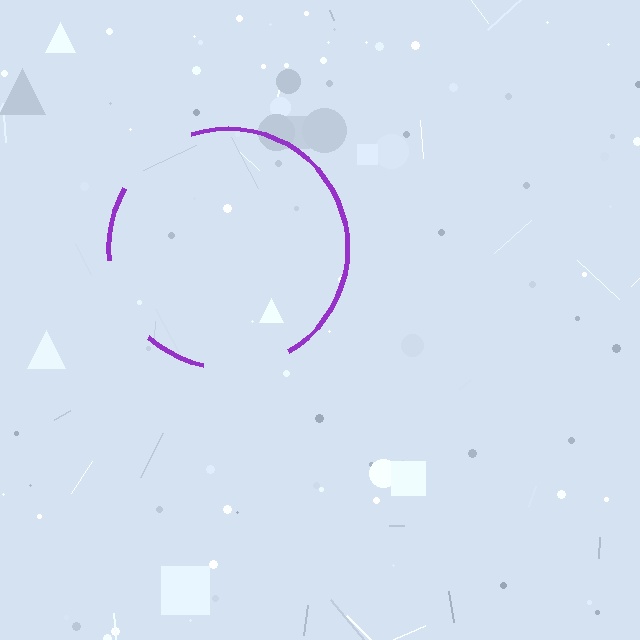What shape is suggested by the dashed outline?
The dashed outline suggests a circle.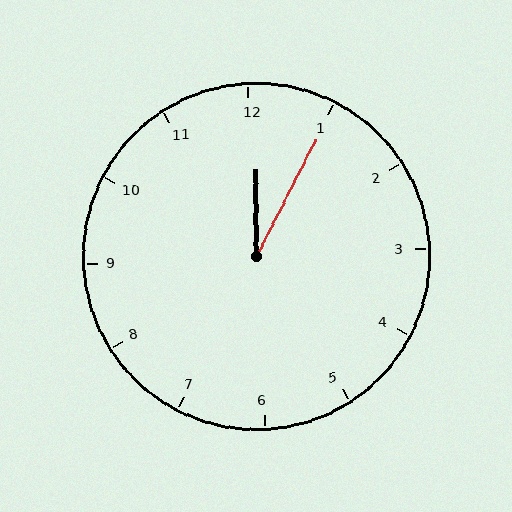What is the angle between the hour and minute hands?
Approximately 28 degrees.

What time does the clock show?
12:05.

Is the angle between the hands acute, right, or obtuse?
It is acute.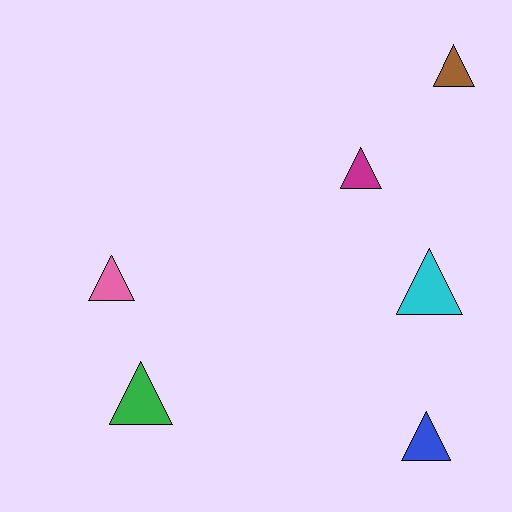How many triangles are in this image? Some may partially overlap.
There are 6 triangles.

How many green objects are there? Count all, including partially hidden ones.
There is 1 green object.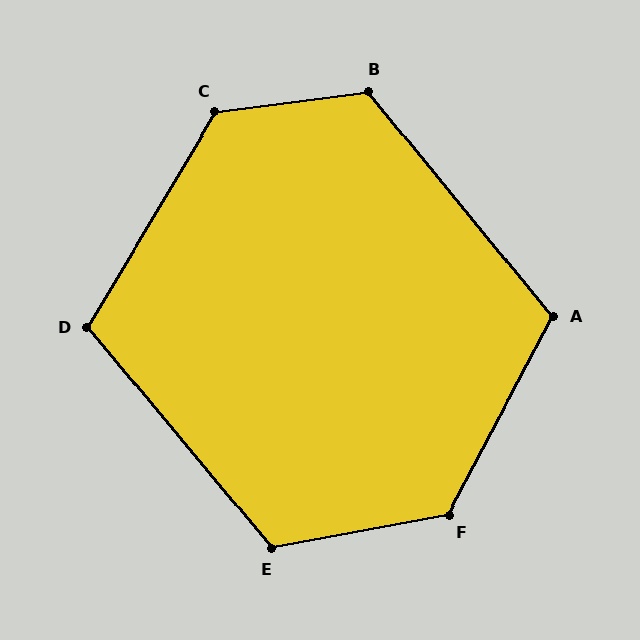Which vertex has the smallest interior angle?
D, at approximately 109 degrees.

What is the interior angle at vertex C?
Approximately 128 degrees (obtuse).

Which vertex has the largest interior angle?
F, at approximately 129 degrees.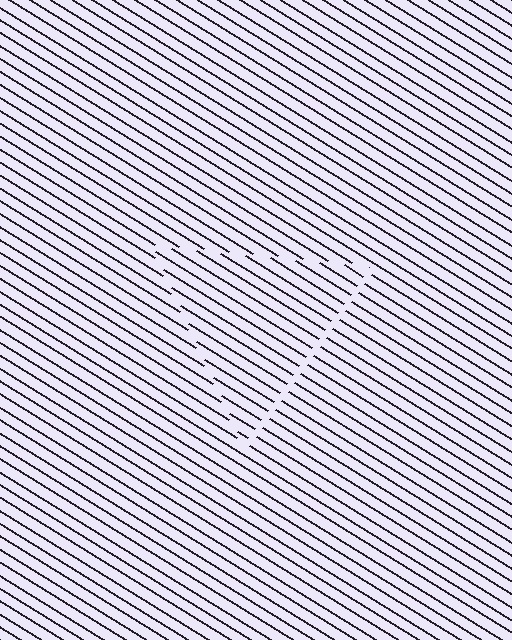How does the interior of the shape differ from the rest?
The interior of the shape contains the same grating, shifted by half a period — the contour is defined by the phase discontinuity where line-ends from the inner and outer gratings abut.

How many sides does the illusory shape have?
3 sides — the line-ends trace a triangle.